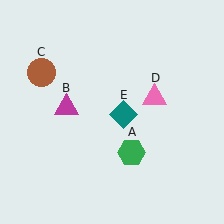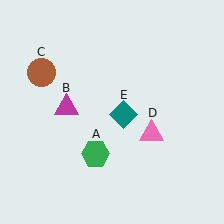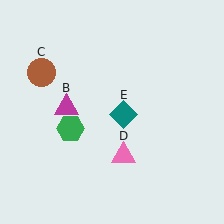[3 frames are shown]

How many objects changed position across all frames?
2 objects changed position: green hexagon (object A), pink triangle (object D).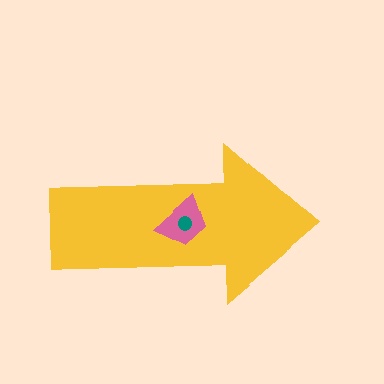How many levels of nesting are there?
3.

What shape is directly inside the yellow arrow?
The pink trapezoid.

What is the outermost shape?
The yellow arrow.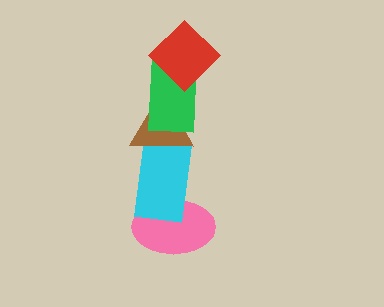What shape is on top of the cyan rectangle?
The brown triangle is on top of the cyan rectangle.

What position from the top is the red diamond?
The red diamond is 1st from the top.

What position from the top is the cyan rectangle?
The cyan rectangle is 4th from the top.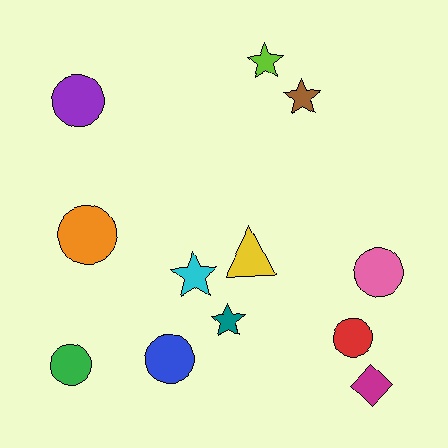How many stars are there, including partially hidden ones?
There are 4 stars.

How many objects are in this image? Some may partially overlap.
There are 12 objects.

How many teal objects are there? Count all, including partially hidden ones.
There is 1 teal object.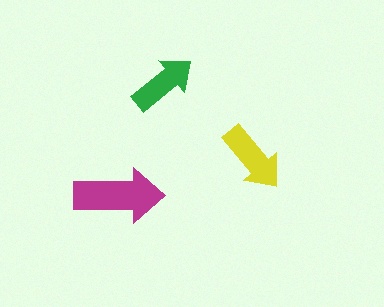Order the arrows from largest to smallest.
the magenta one, the yellow one, the green one.